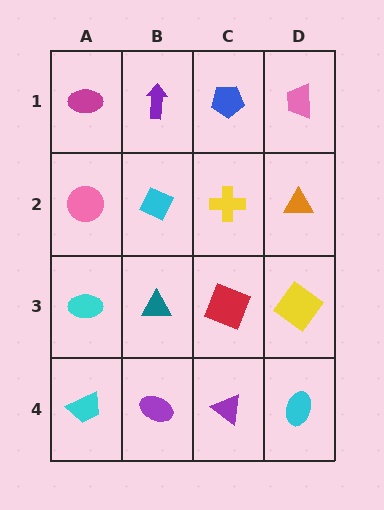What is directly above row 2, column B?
A purple arrow.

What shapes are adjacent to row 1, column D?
An orange triangle (row 2, column D), a blue pentagon (row 1, column C).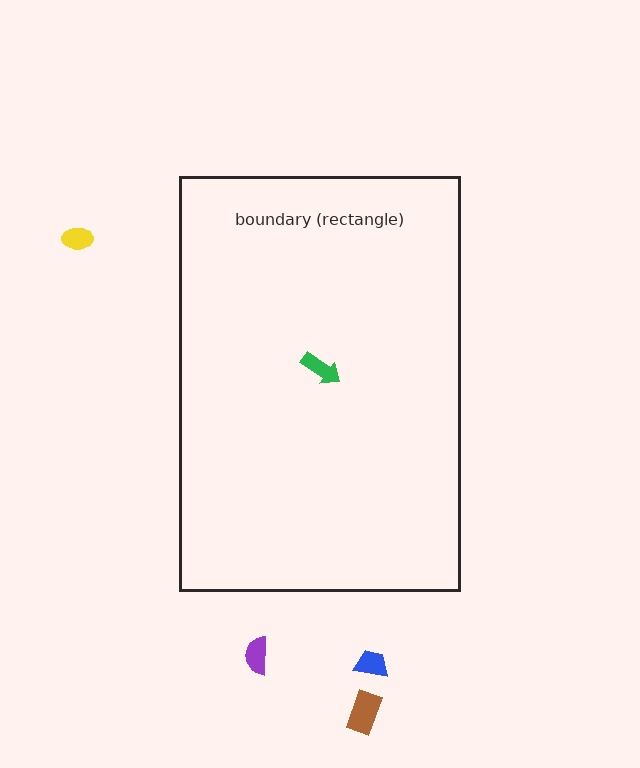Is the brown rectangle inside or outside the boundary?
Outside.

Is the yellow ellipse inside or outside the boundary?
Outside.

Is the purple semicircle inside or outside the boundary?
Outside.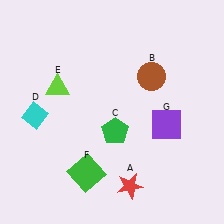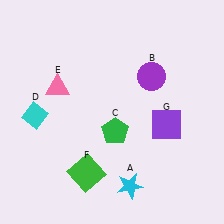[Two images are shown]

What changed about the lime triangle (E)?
In Image 1, E is lime. In Image 2, it changed to pink.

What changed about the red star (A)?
In Image 1, A is red. In Image 2, it changed to cyan.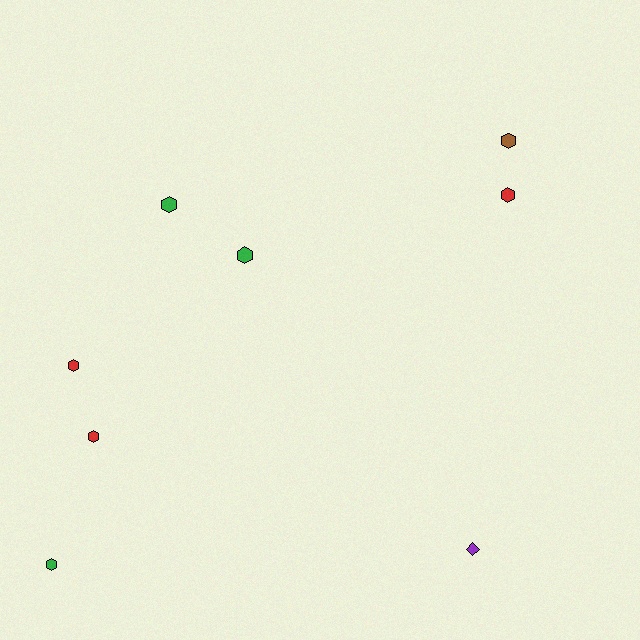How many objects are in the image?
There are 8 objects.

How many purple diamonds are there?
There is 1 purple diamond.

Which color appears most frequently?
Red, with 3 objects.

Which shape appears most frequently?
Hexagon, with 7 objects.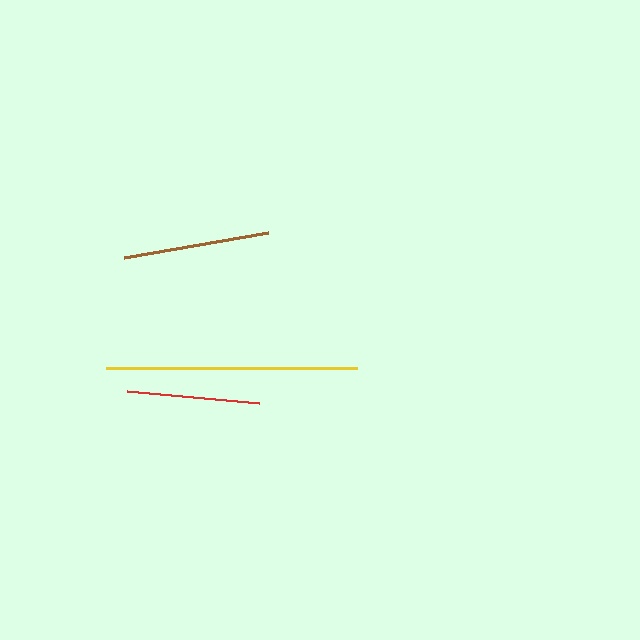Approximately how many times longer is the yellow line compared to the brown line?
The yellow line is approximately 1.7 times the length of the brown line.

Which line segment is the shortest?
The red line is the shortest at approximately 133 pixels.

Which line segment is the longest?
The yellow line is the longest at approximately 252 pixels.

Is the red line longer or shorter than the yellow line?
The yellow line is longer than the red line.